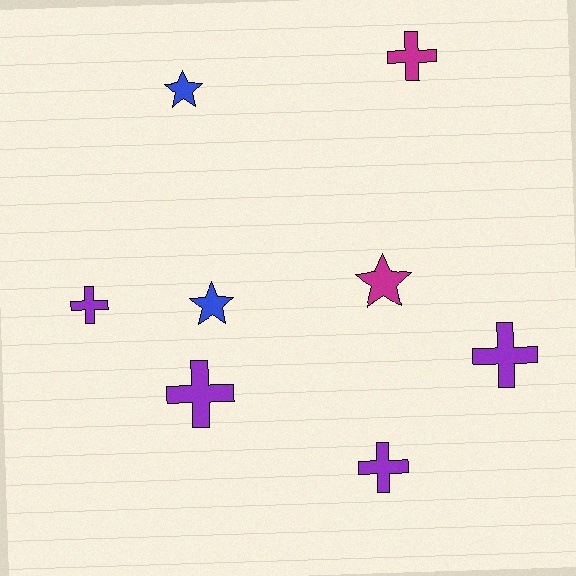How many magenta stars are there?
There is 1 magenta star.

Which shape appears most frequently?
Cross, with 5 objects.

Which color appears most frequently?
Purple, with 4 objects.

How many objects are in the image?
There are 8 objects.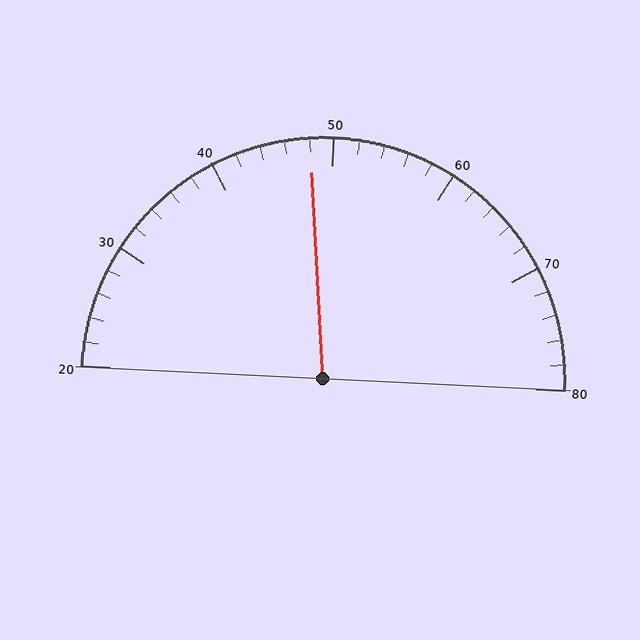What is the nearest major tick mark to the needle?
The nearest major tick mark is 50.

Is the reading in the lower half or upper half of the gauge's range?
The reading is in the lower half of the range (20 to 80).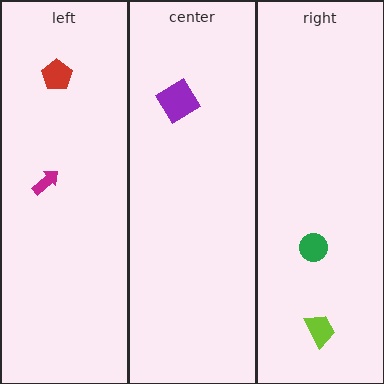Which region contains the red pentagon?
The left region.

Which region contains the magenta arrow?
The left region.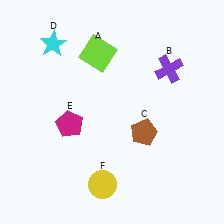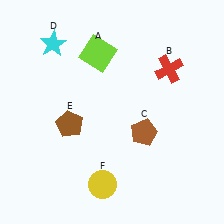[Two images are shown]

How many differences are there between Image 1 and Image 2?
There are 2 differences between the two images.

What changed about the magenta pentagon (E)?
In Image 1, E is magenta. In Image 2, it changed to brown.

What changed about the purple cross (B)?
In Image 1, B is purple. In Image 2, it changed to red.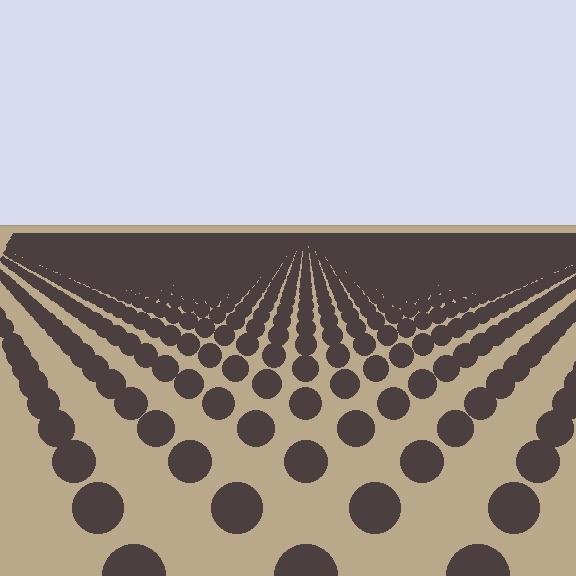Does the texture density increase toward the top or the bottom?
Density increases toward the top.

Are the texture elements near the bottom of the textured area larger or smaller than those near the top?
Larger. Near the bottom, elements are closer to the viewer and appear at a bigger on-screen size.